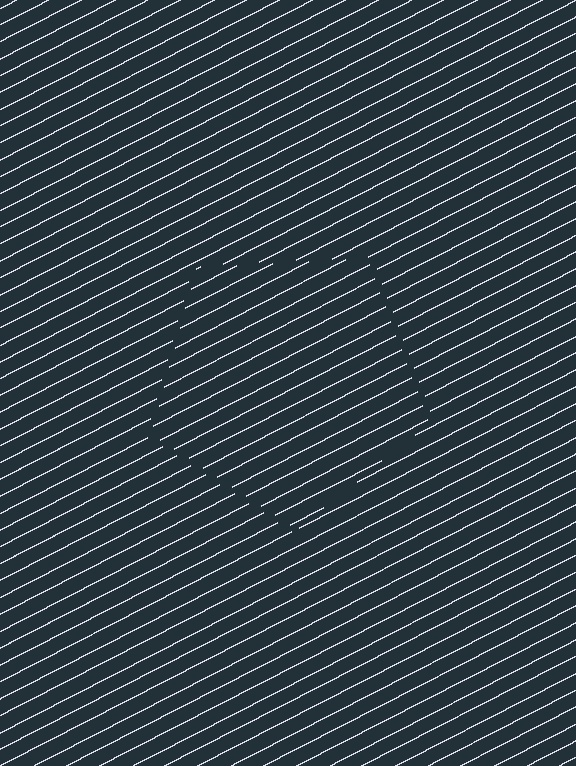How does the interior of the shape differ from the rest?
The interior of the shape contains the same grating, shifted by half a period — the contour is defined by the phase discontinuity where line-ends from the inner and outer gratings abut.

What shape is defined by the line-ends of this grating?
An illusory pentagon. The interior of the shape contains the same grating, shifted by half a period — the contour is defined by the phase discontinuity where line-ends from the inner and outer gratings abut.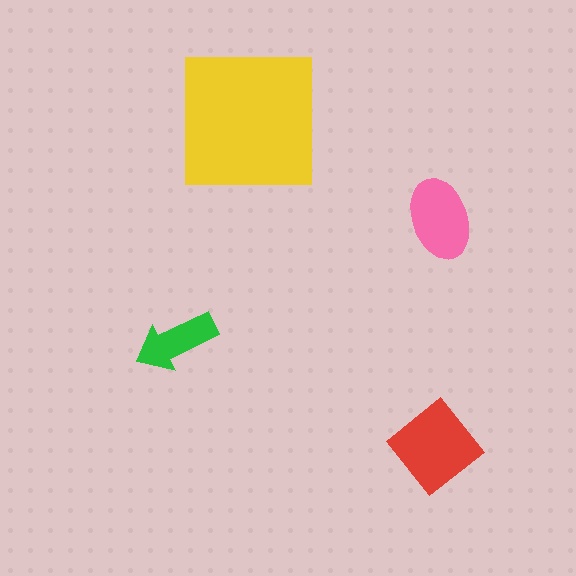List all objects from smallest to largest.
The green arrow, the pink ellipse, the red diamond, the yellow square.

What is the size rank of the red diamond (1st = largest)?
2nd.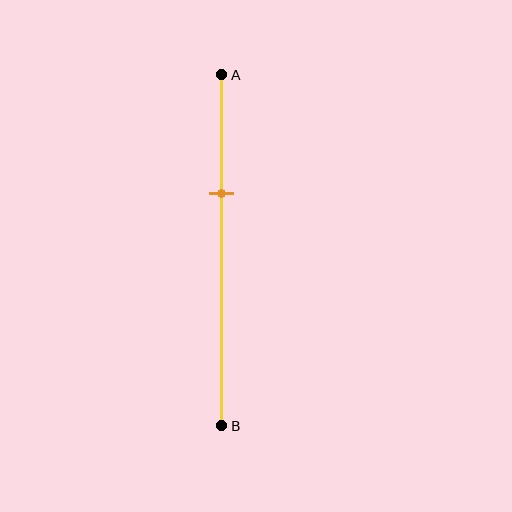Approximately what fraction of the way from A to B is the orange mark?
The orange mark is approximately 35% of the way from A to B.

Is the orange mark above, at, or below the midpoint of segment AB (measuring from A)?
The orange mark is above the midpoint of segment AB.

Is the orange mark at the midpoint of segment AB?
No, the mark is at about 35% from A, not at the 50% midpoint.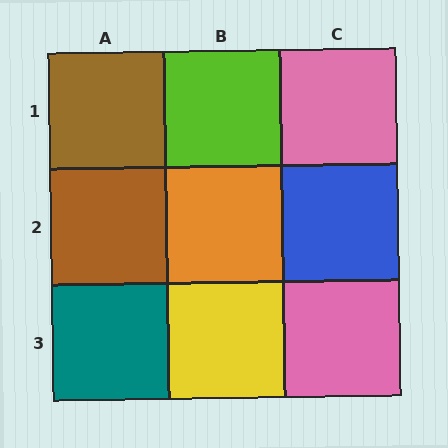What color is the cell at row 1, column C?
Pink.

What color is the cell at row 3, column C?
Pink.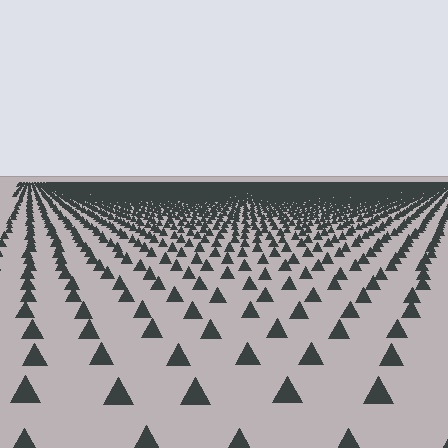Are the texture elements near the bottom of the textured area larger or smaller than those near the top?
Larger. Near the bottom, elements are closer to the viewer and appear at a bigger on-screen size.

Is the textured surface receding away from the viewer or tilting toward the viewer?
The surface is receding away from the viewer. Texture elements get smaller and denser toward the top.